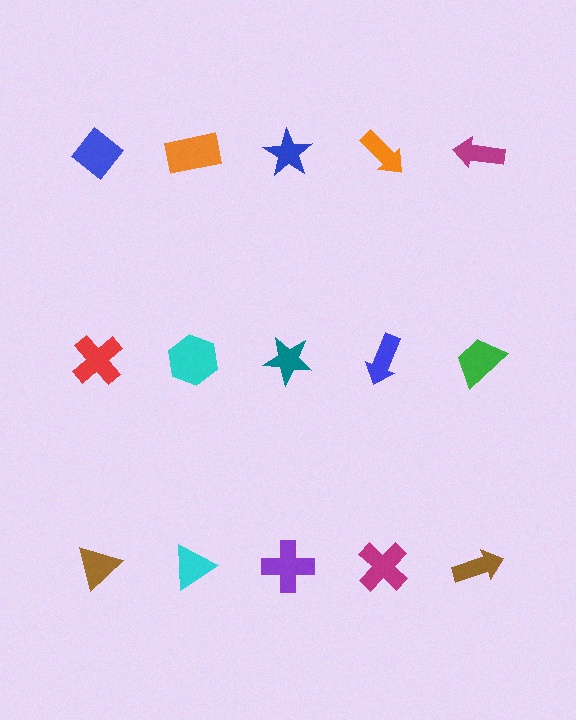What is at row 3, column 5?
A brown arrow.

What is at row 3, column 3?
A purple cross.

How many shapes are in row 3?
5 shapes.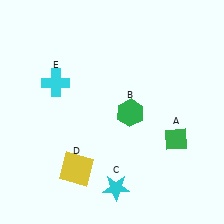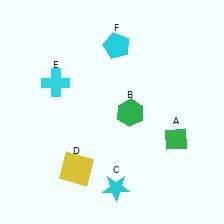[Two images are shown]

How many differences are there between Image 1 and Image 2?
There is 1 difference between the two images.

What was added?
A cyan pentagon (F) was added in Image 2.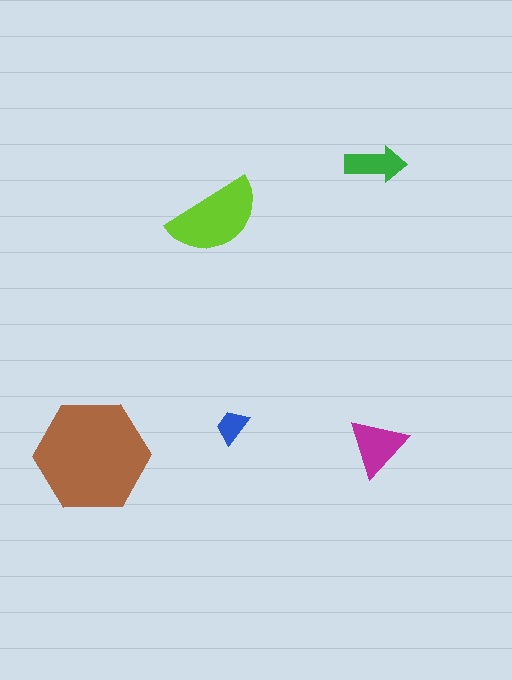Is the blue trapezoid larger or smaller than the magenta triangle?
Smaller.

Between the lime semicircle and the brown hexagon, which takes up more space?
The brown hexagon.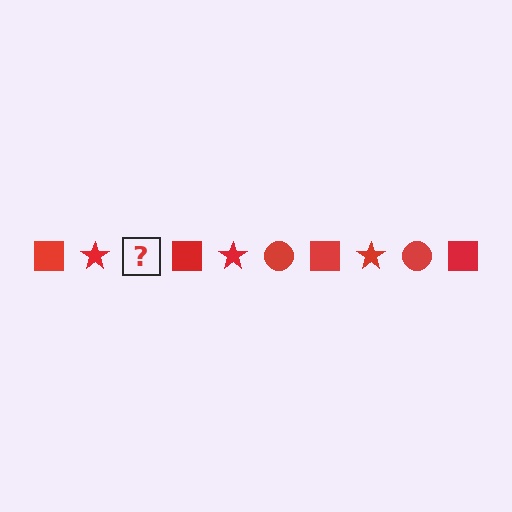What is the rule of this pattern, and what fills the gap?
The rule is that the pattern cycles through square, star, circle shapes in red. The gap should be filled with a red circle.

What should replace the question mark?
The question mark should be replaced with a red circle.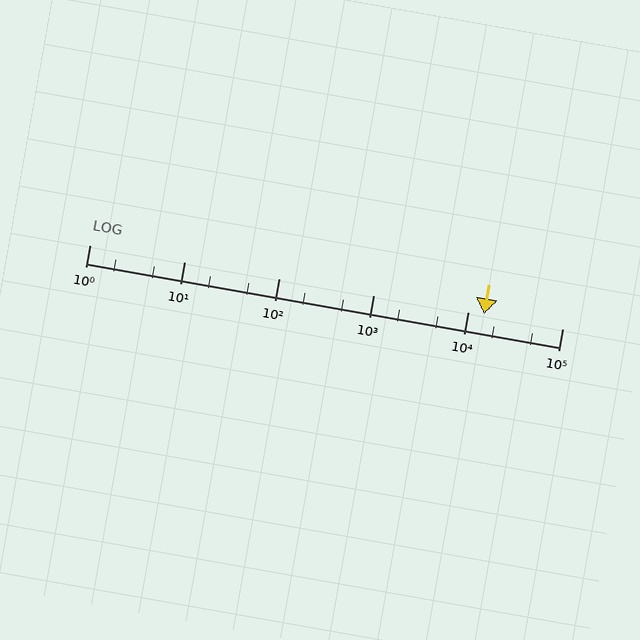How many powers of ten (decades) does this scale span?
The scale spans 5 decades, from 1 to 100000.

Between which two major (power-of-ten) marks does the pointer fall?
The pointer is between 10000 and 100000.